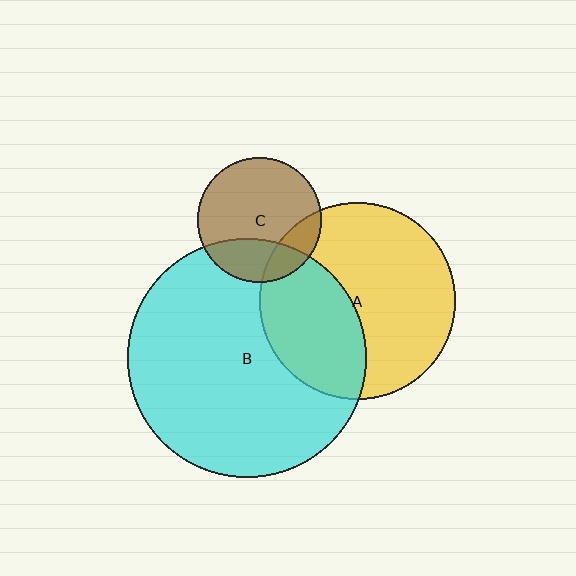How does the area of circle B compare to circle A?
Approximately 1.5 times.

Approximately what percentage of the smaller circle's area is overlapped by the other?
Approximately 25%.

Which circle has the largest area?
Circle B (cyan).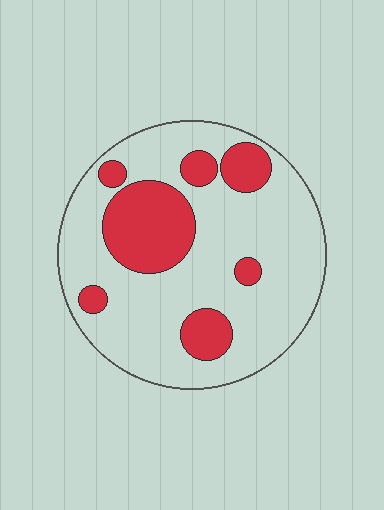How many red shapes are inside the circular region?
7.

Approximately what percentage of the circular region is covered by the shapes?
Approximately 25%.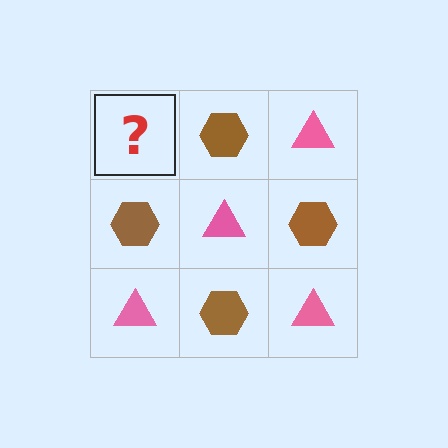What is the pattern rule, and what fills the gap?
The rule is that it alternates pink triangle and brown hexagon in a checkerboard pattern. The gap should be filled with a pink triangle.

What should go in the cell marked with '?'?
The missing cell should contain a pink triangle.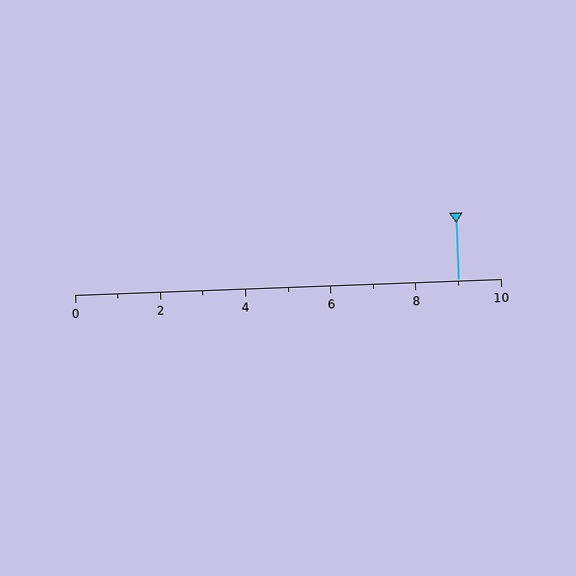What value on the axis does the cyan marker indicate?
The marker indicates approximately 9.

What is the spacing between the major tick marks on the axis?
The major ticks are spaced 2 apart.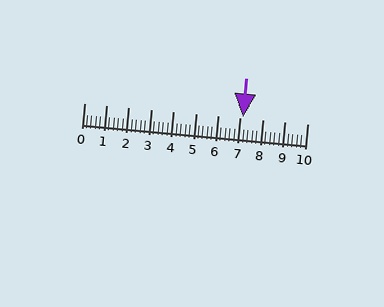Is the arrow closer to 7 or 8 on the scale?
The arrow is closer to 7.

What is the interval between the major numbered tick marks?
The major tick marks are spaced 1 units apart.